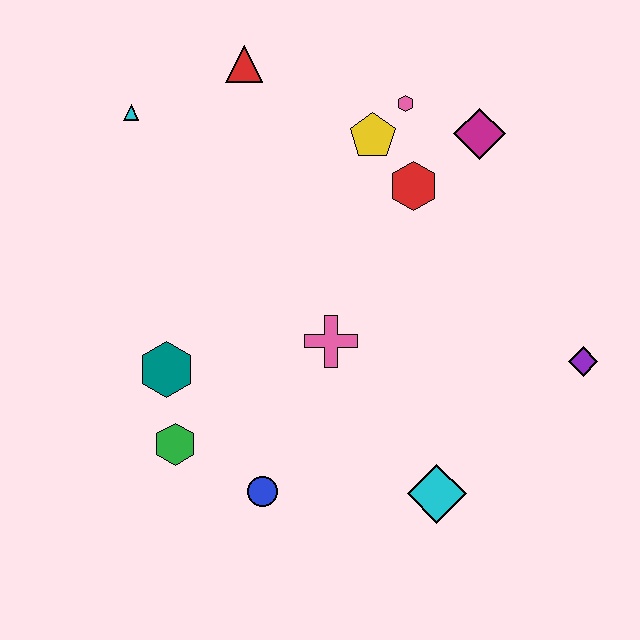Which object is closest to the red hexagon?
The yellow pentagon is closest to the red hexagon.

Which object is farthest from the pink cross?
The cyan triangle is farthest from the pink cross.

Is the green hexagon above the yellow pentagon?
No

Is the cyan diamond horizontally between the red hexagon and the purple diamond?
Yes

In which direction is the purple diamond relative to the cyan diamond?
The purple diamond is to the right of the cyan diamond.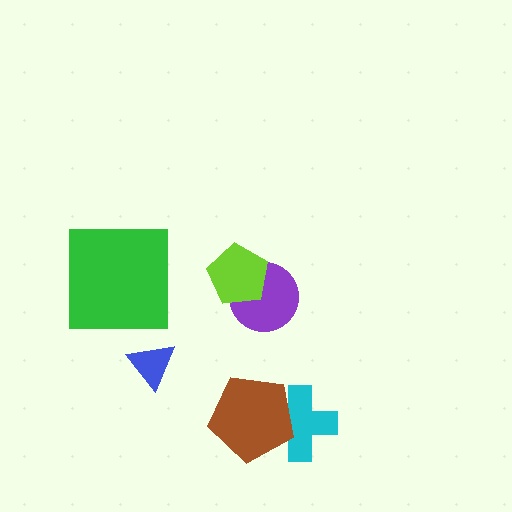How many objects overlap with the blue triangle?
0 objects overlap with the blue triangle.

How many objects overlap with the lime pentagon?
1 object overlaps with the lime pentagon.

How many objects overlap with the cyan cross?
1 object overlaps with the cyan cross.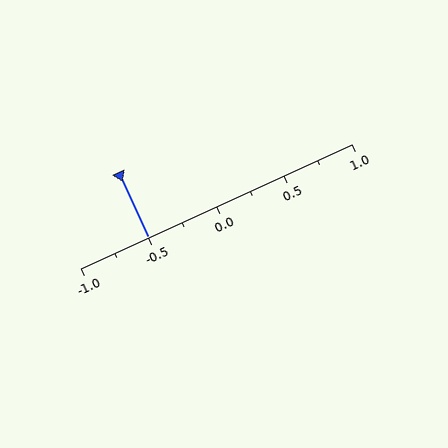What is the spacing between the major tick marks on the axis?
The major ticks are spaced 0.5 apart.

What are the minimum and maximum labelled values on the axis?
The axis runs from -1.0 to 1.0.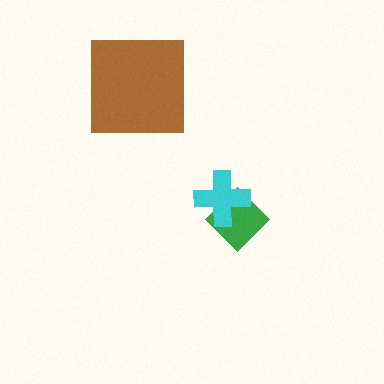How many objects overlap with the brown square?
0 objects overlap with the brown square.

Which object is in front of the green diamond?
The cyan cross is in front of the green diamond.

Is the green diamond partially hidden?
Yes, it is partially covered by another shape.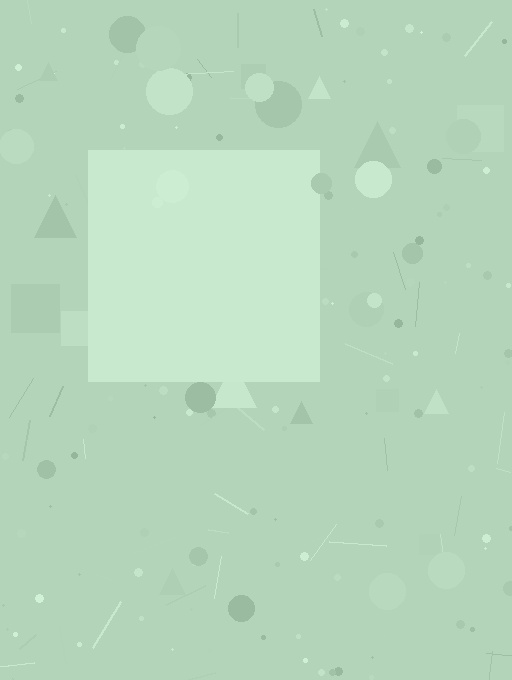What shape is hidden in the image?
A square is hidden in the image.